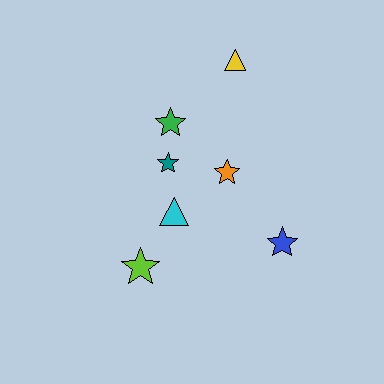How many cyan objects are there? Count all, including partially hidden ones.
There is 1 cyan object.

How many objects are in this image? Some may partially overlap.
There are 7 objects.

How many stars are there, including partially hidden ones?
There are 5 stars.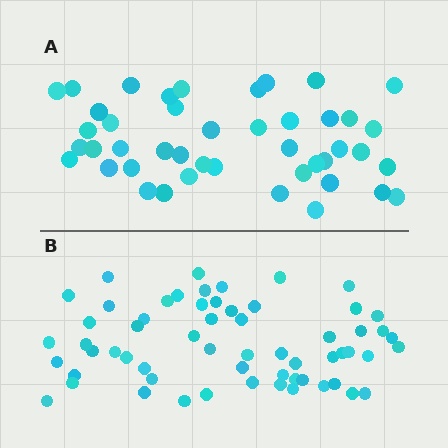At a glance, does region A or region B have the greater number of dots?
Region B (the bottom region) has more dots.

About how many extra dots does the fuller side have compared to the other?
Region B has approximately 15 more dots than region A.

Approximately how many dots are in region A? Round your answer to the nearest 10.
About 40 dots. (The exact count is 44, which rounds to 40.)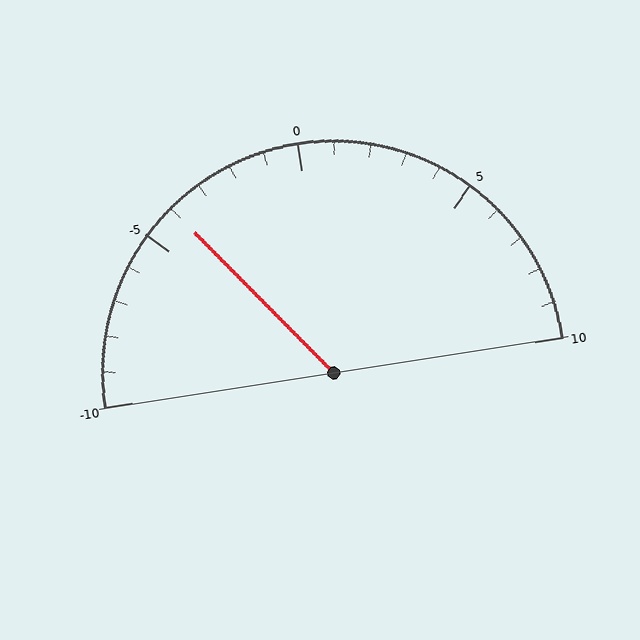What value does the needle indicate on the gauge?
The needle indicates approximately -4.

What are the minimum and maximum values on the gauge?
The gauge ranges from -10 to 10.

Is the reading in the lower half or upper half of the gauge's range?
The reading is in the lower half of the range (-10 to 10).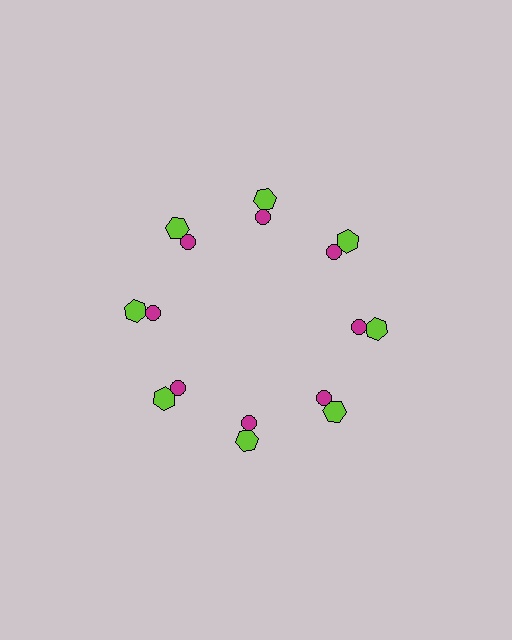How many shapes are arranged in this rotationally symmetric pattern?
There are 16 shapes, arranged in 8 groups of 2.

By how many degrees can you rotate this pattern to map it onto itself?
The pattern maps onto itself every 45 degrees of rotation.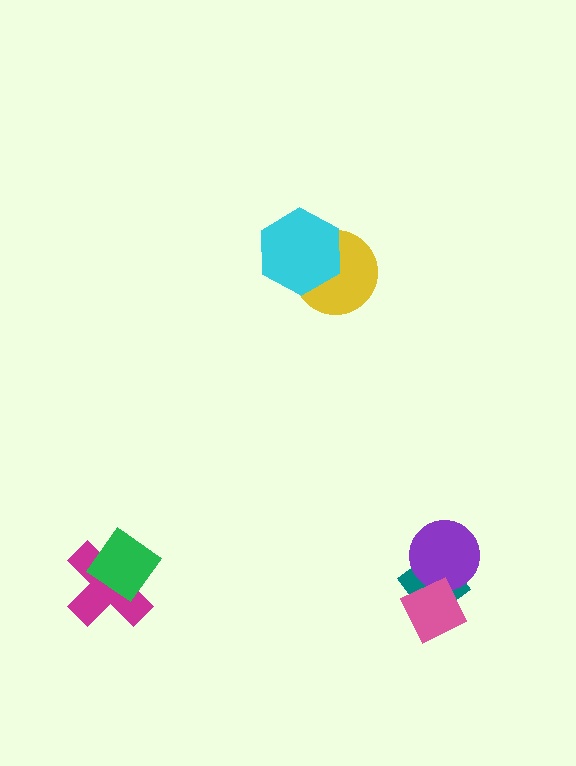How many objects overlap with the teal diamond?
2 objects overlap with the teal diamond.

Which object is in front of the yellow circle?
The cyan hexagon is in front of the yellow circle.